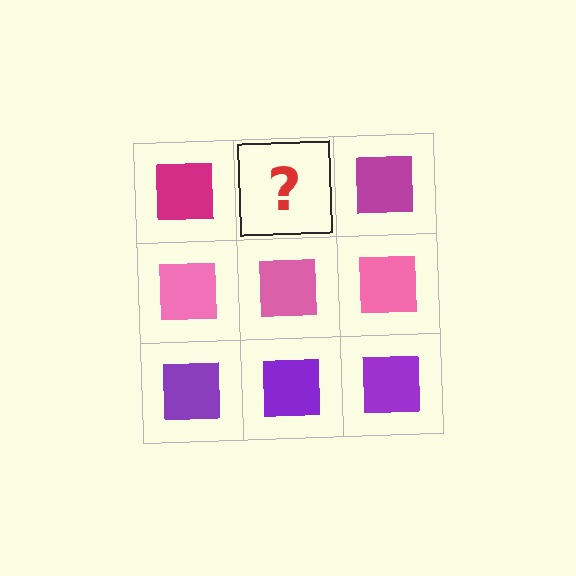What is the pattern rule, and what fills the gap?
The rule is that each row has a consistent color. The gap should be filled with a magenta square.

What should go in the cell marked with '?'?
The missing cell should contain a magenta square.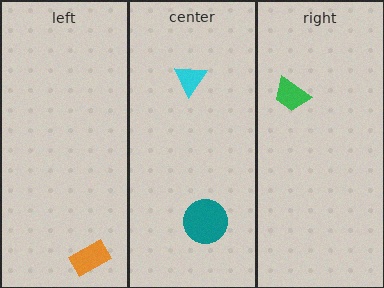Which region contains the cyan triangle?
The center region.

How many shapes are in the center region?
2.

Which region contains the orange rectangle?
The left region.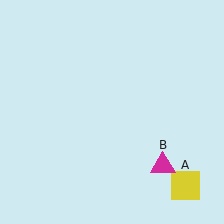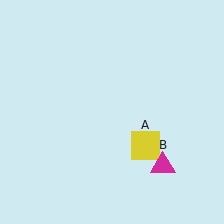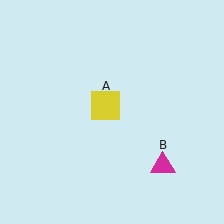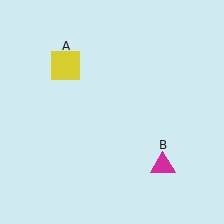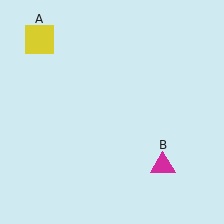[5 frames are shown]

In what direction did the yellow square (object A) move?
The yellow square (object A) moved up and to the left.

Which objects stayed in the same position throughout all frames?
Magenta triangle (object B) remained stationary.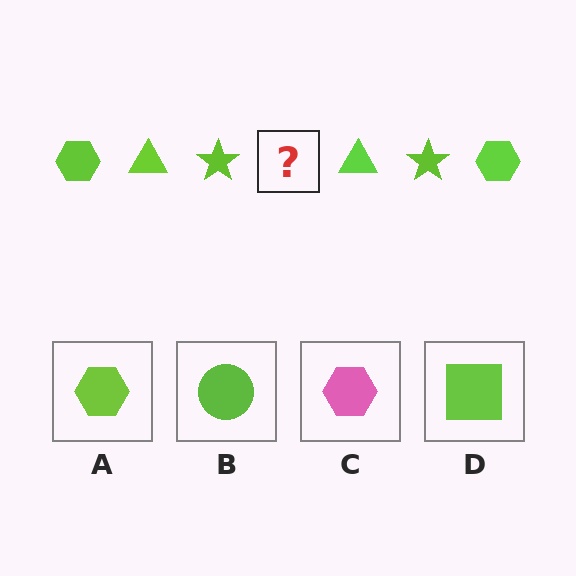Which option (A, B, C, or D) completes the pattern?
A.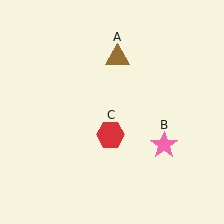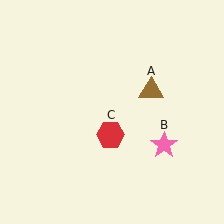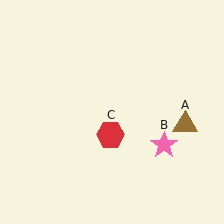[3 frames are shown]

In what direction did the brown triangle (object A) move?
The brown triangle (object A) moved down and to the right.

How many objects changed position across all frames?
1 object changed position: brown triangle (object A).